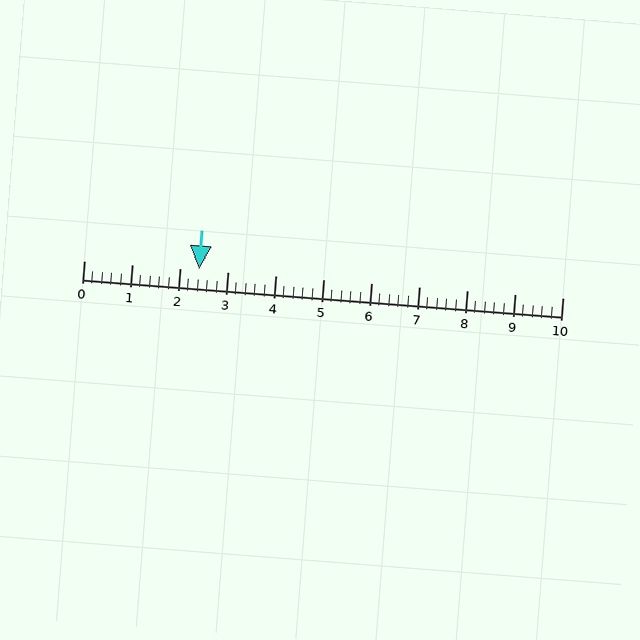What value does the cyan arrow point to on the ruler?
The cyan arrow points to approximately 2.4.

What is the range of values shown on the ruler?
The ruler shows values from 0 to 10.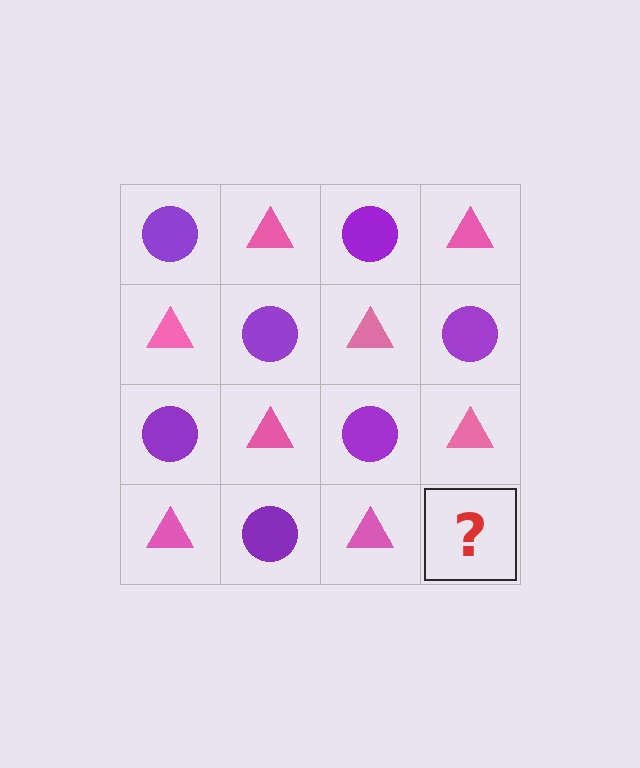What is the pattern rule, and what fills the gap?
The rule is that it alternates purple circle and pink triangle in a checkerboard pattern. The gap should be filled with a purple circle.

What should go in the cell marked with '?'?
The missing cell should contain a purple circle.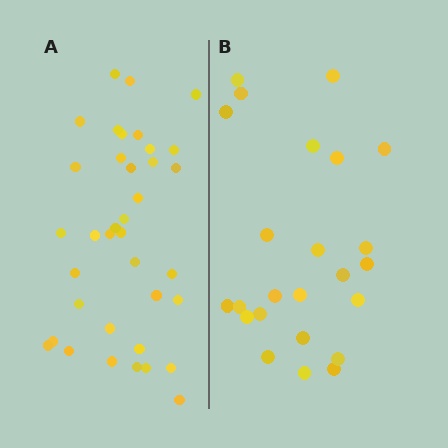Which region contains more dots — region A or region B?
Region A (the left region) has more dots.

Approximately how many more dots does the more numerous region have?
Region A has approximately 15 more dots than region B.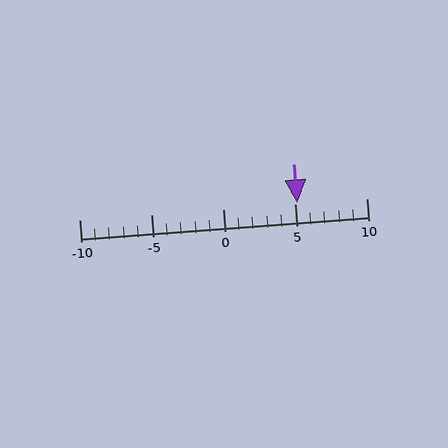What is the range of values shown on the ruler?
The ruler shows values from -10 to 10.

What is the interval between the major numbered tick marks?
The major tick marks are spaced 5 units apart.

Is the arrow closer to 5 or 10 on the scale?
The arrow is closer to 5.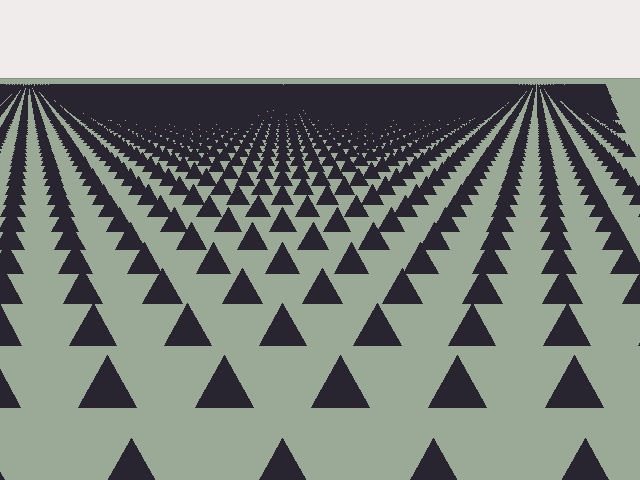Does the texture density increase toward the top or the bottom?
Density increases toward the top.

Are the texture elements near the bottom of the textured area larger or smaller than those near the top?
Larger. Near the bottom, elements are closer to the viewer and appear at a bigger on-screen size.